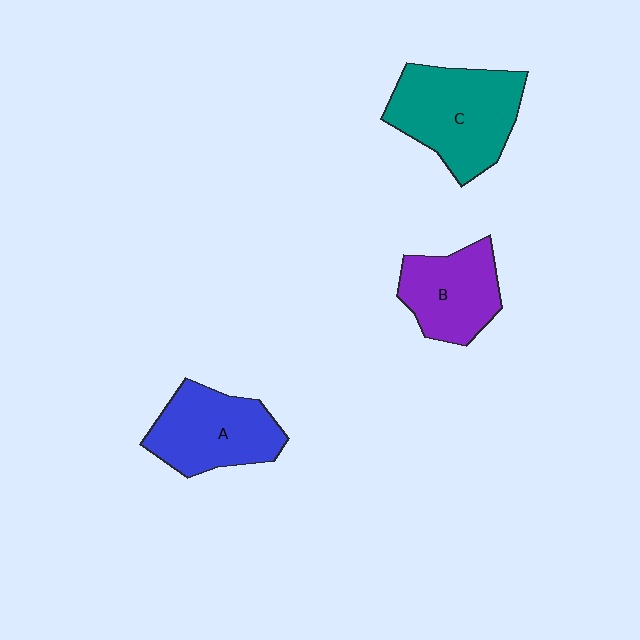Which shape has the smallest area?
Shape B (purple).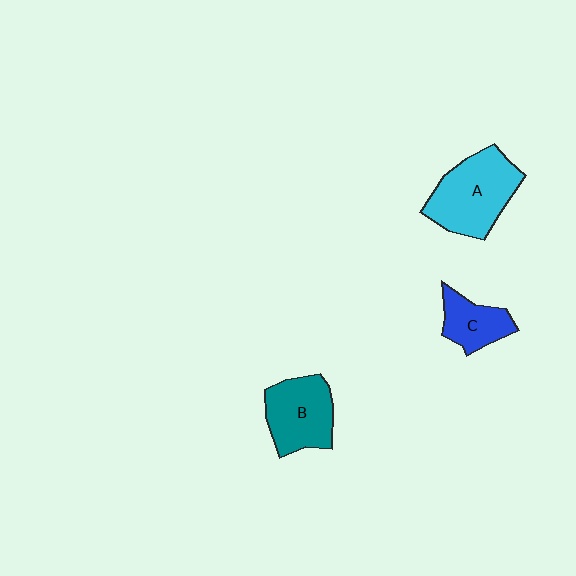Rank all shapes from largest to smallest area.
From largest to smallest: A (cyan), B (teal), C (blue).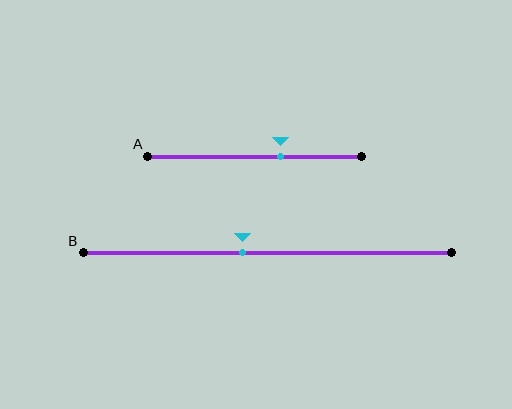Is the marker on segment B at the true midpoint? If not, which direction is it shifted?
No, the marker on segment B is shifted to the left by about 7% of the segment length.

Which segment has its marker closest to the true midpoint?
Segment B has its marker closest to the true midpoint.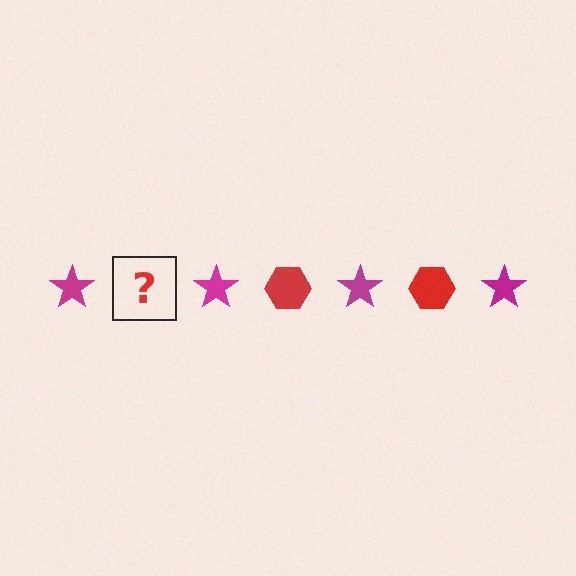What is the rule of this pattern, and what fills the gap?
The rule is that the pattern alternates between magenta star and red hexagon. The gap should be filled with a red hexagon.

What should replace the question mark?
The question mark should be replaced with a red hexagon.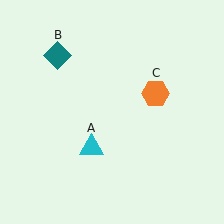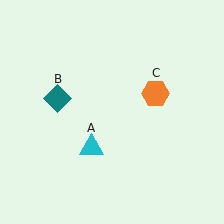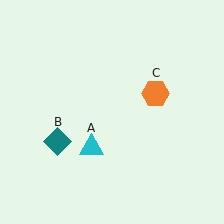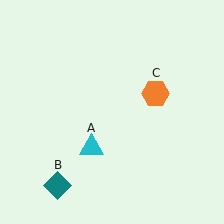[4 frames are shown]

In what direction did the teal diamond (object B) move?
The teal diamond (object B) moved down.